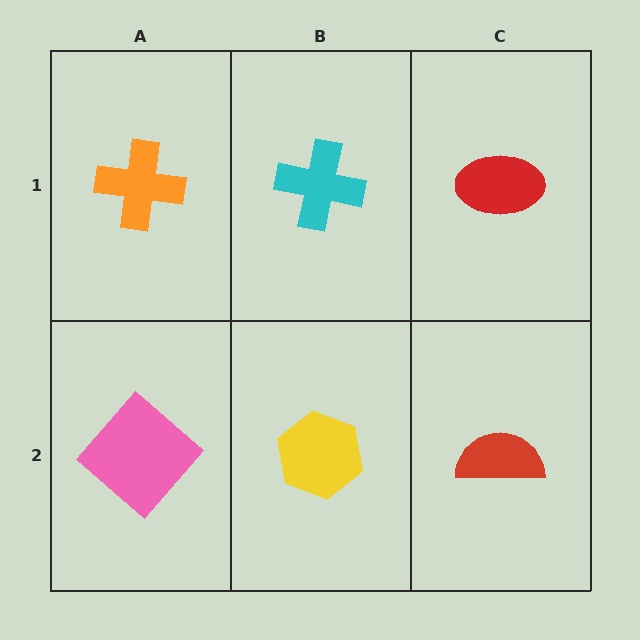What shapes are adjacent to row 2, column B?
A cyan cross (row 1, column B), a pink diamond (row 2, column A), a red semicircle (row 2, column C).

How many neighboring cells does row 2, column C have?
2.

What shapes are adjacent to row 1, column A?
A pink diamond (row 2, column A), a cyan cross (row 1, column B).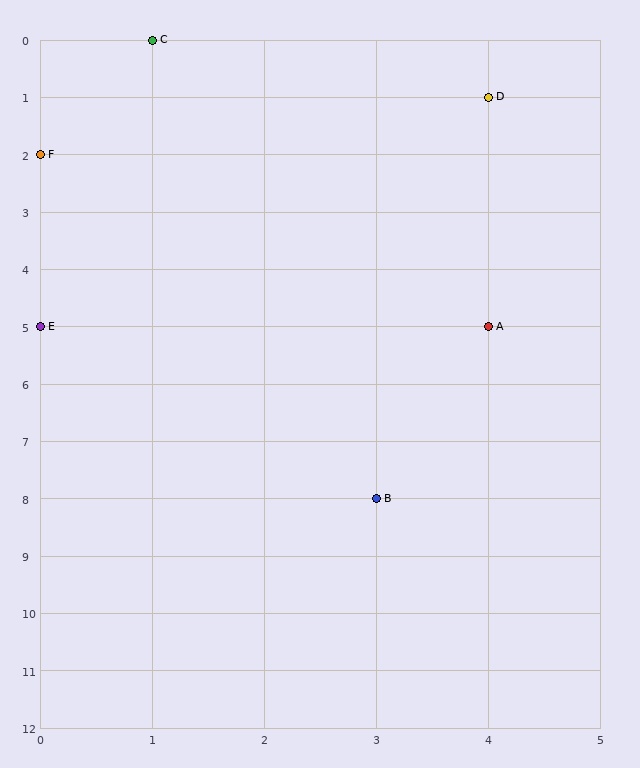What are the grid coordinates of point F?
Point F is at grid coordinates (0, 2).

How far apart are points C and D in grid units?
Points C and D are 3 columns and 1 row apart (about 3.2 grid units diagonally).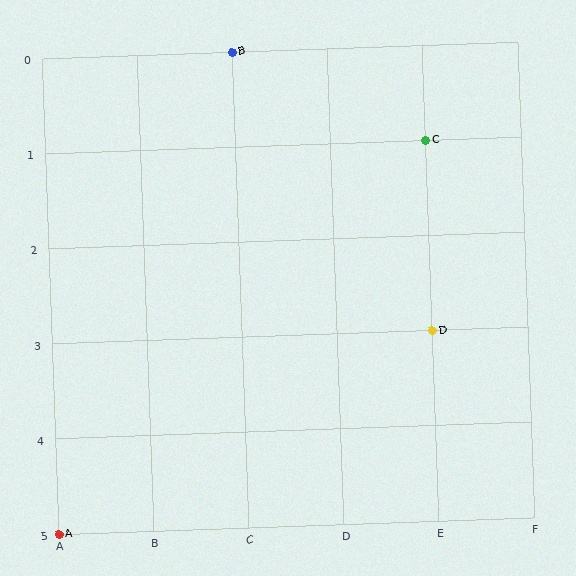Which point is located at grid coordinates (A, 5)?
Point A is at (A, 5).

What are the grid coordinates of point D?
Point D is at grid coordinates (E, 3).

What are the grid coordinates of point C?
Point C is at grid coordinates (E, 1).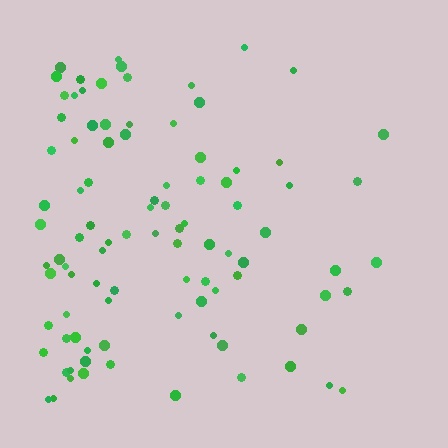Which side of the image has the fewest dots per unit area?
The right.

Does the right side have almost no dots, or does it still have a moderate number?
Still a moderate number, just noticeably fewer than the left.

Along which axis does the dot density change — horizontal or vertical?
Horizontal.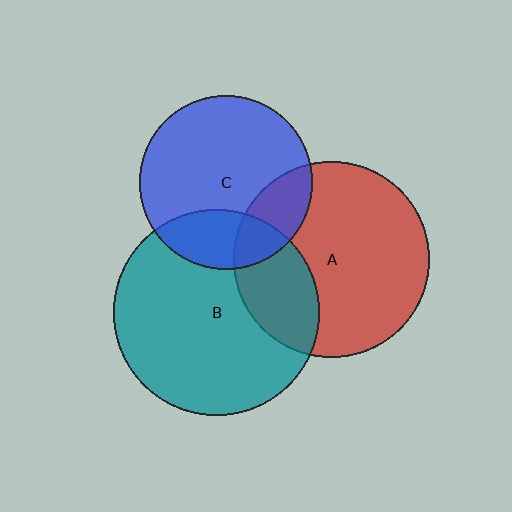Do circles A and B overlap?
Yes.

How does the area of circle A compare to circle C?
Approximately 1.3 times.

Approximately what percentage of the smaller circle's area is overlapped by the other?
Approximately 25%.